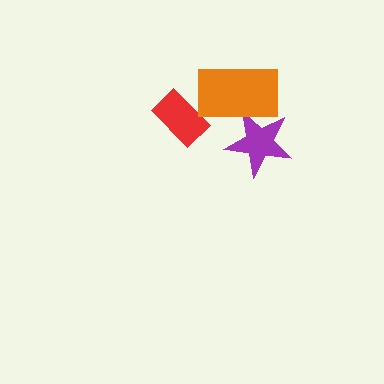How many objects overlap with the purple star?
1 object overlaps with the purple star.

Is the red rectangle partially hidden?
No, no other shape covers it.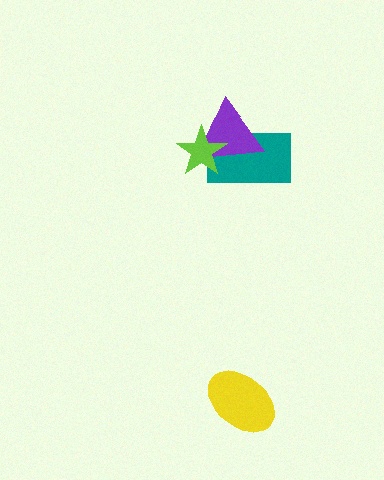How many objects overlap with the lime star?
2 objects overlap with the lime star.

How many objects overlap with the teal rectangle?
2 objects overlap with the teal rectangle.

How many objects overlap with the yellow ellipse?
0 objects overlap with the yellow ellipse.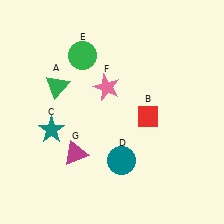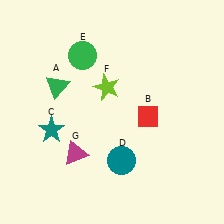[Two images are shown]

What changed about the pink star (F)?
In Image 1, F is pink. In Image 2, it changed to lime.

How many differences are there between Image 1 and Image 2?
There is 1 difference between the two images.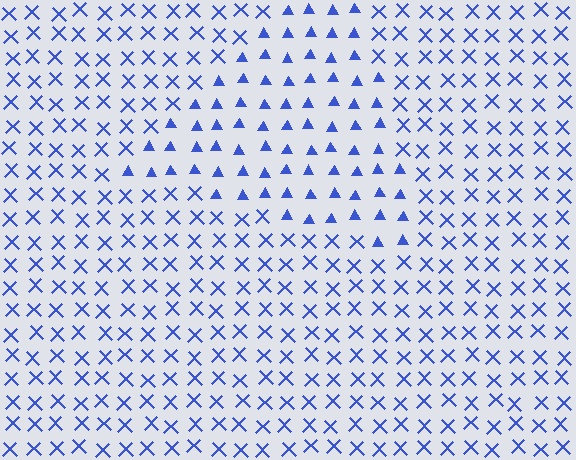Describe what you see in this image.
The image is filled with small blue elements arranged in a uniform grid. A triangle-shaped region contains triangles, while the surrounding area contains X marks. The boundary is defined purely by the change in element shape.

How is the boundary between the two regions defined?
The boundary is defined by a change in element shape: triangles inside vs. X marks outside. All elements share the same color and spacing.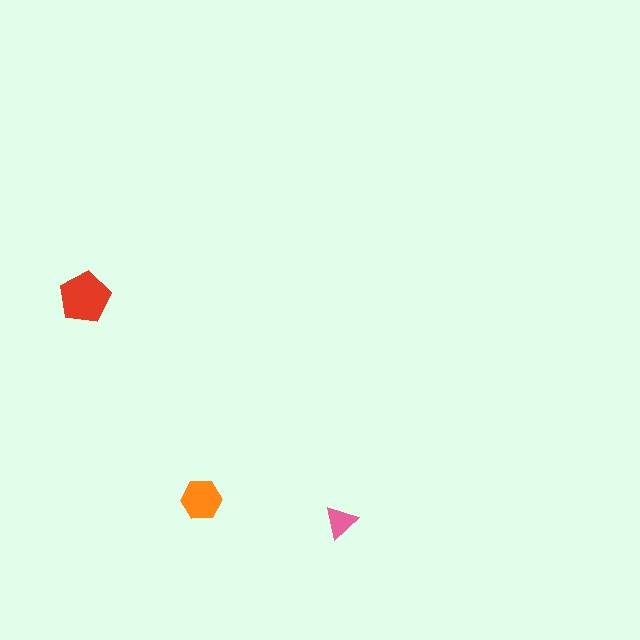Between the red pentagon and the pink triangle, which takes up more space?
The red pentagon.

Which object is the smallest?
The pink triangle.